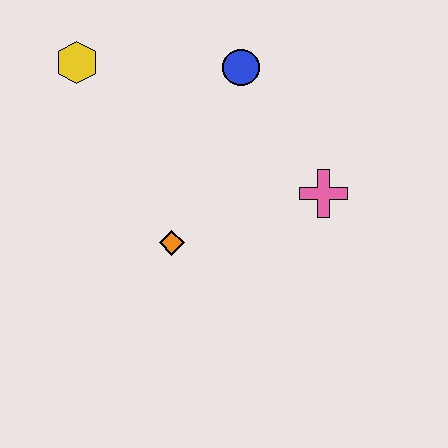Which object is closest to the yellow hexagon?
The blue circle is closest to the yellow hexagon.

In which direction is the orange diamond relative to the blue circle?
The orange diamond is below the blue circle.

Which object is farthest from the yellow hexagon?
The pink cross is farthest from the yellow hexagon.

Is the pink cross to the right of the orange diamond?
Yes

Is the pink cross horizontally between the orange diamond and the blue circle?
No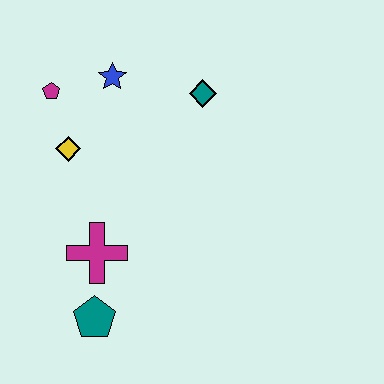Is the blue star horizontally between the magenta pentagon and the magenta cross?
No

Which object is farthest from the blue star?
The teal pentagon is farthest from the blue star.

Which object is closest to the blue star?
The magenta pentagon is closest to the blue star.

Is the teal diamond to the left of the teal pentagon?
No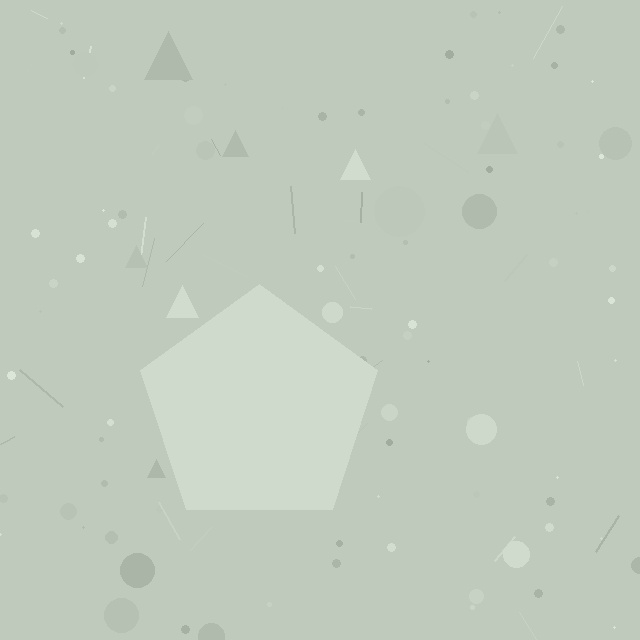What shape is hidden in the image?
A pentagon is hidden in the image.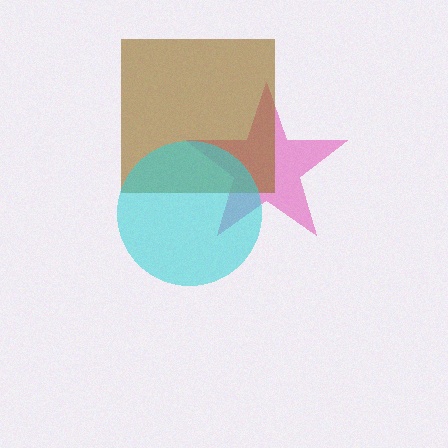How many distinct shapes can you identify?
There are 3 distinct shapes: a pink star, a brown square, a cyan circle.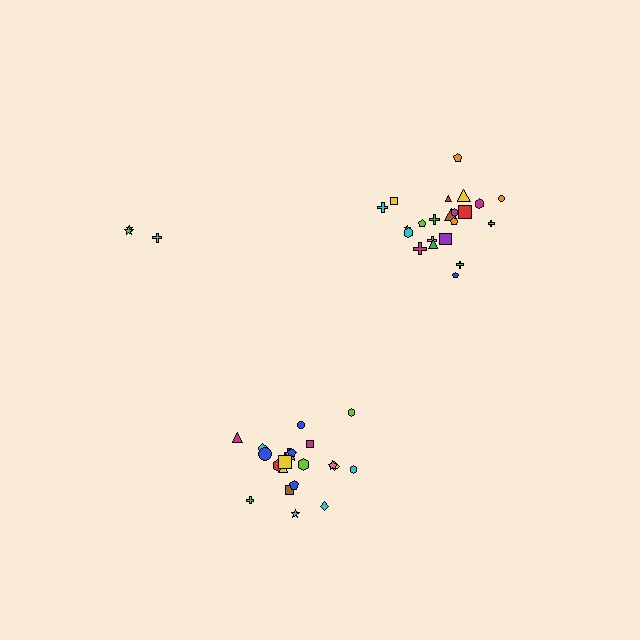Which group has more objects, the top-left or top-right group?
The top-right group.